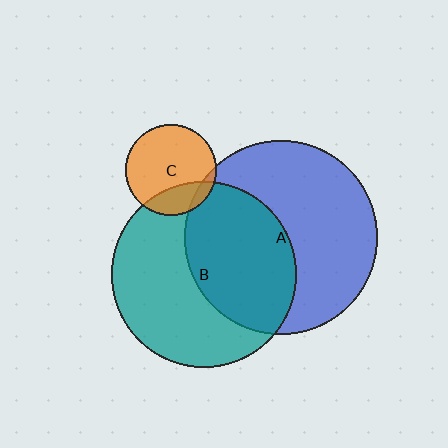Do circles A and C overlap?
Yes.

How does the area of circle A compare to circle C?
Approximately 4.5 times.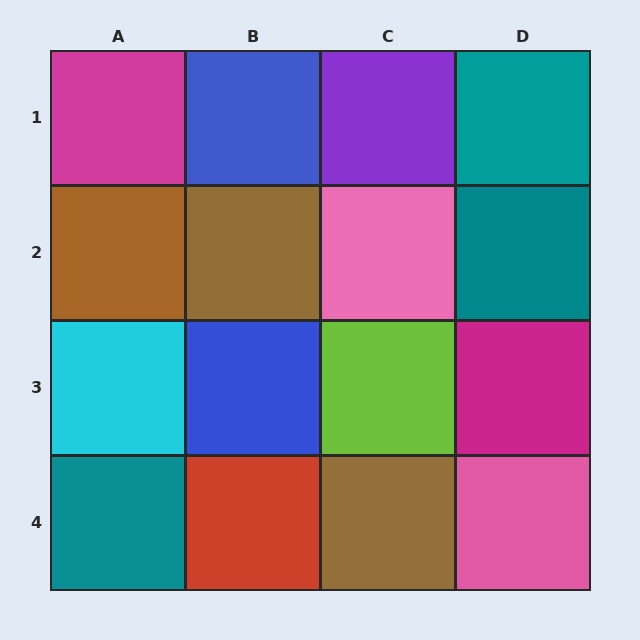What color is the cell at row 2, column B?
Brown.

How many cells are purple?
1 cell is purple.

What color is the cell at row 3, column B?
Blue.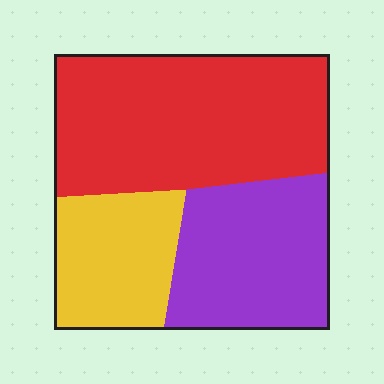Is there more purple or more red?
Red.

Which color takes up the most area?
Red, at roughly 50%.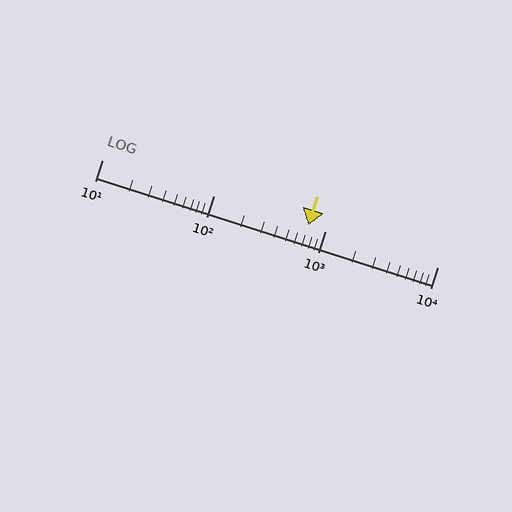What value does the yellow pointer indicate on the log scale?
The pointer indicates approximately 700.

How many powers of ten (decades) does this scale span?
The scale spans 3 decades, from 10 to 10000.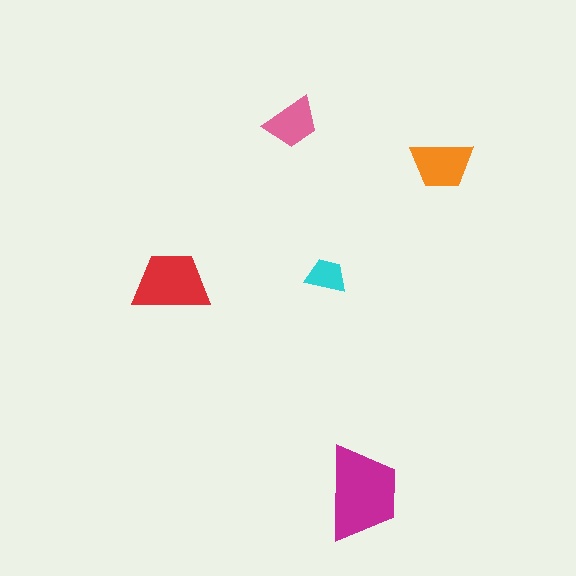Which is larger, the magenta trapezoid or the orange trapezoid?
The magenta one.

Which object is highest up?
The pink trapezoid is topmost.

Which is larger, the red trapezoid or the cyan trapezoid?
The red one.